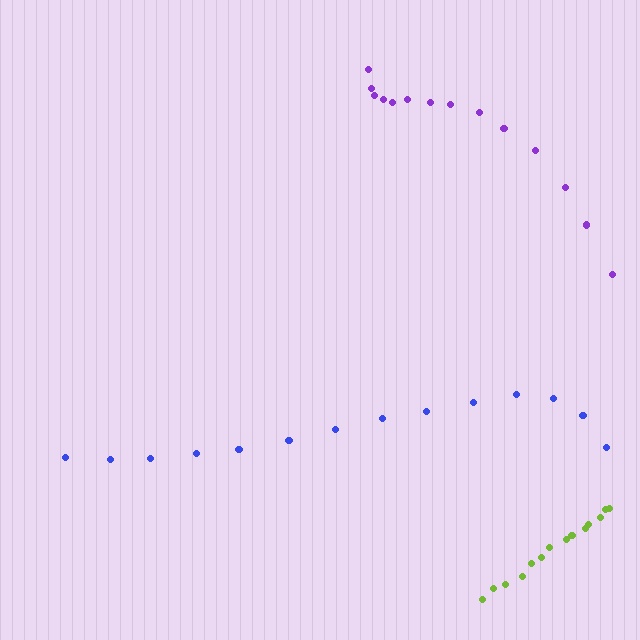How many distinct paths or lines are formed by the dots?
There are 3 distinct paths.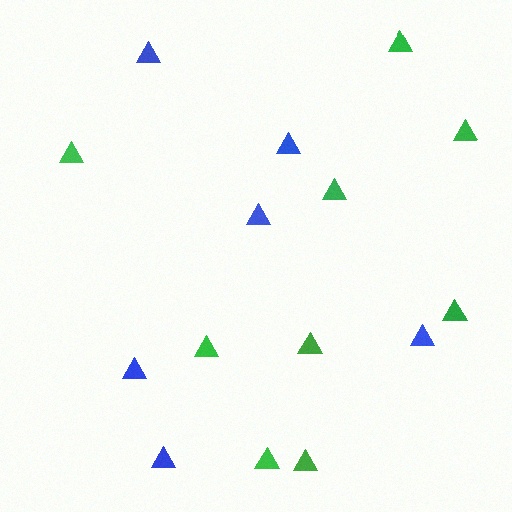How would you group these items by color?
There are 2 groups: one group of green triangles (9) and one group of blue triangles (6).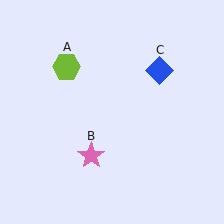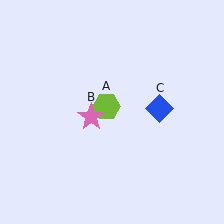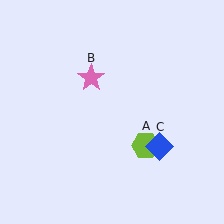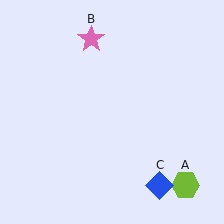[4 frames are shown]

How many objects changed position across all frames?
3 objects changed position: lime hexagon (object A), pink star (object B), blue diamond (object C).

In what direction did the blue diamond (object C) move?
The blue diamond (object C) moved down.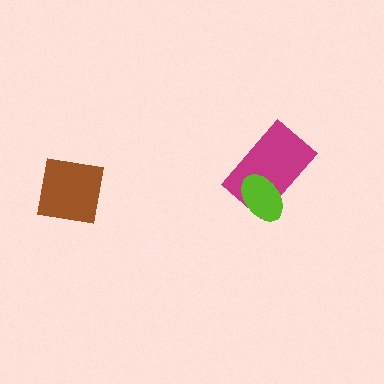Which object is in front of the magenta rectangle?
The lime ellipse is in front of the magenta rectangle.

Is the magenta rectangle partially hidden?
Yes, it is partially covered by another shape.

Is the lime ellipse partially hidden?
No, no other shape covers it.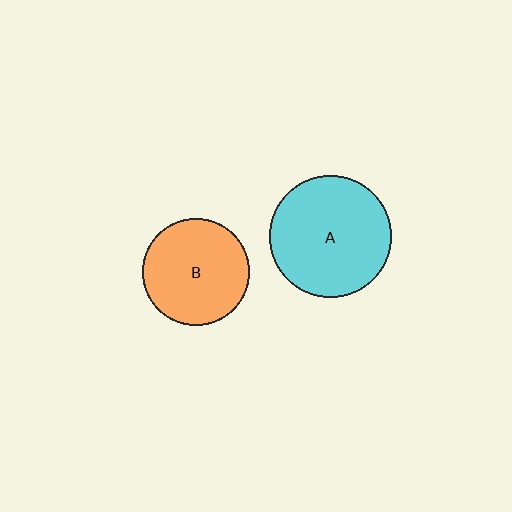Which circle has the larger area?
Circle A (cyan).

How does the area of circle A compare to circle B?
Approximately 1.3 times.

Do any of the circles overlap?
No, none of the circles overlap.